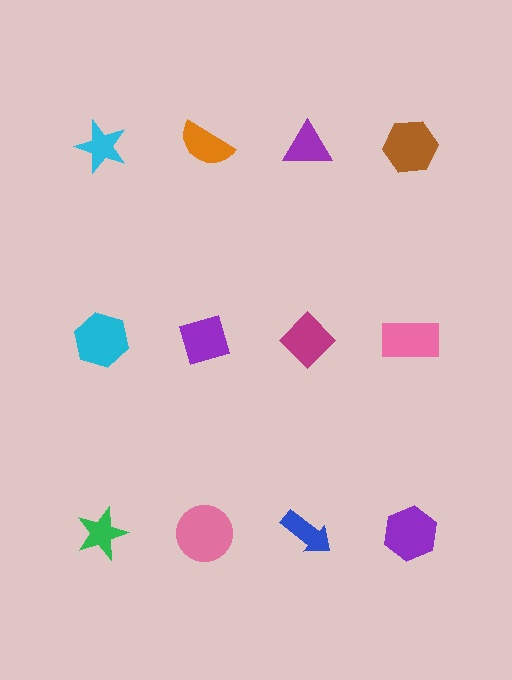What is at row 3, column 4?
A purple hexagon.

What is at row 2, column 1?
A cyan hexagon.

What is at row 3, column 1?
A green star.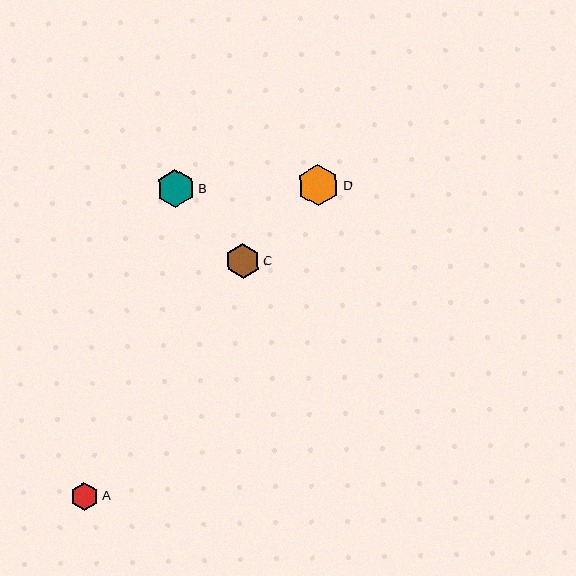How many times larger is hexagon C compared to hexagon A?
Hexagon C is approximately 1.2 times the size of hexagon A.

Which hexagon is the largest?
Hexagon D is the largest with a size of approximately 42 pixels.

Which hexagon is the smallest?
Hexagon A is the smallest with a size of approximately 29 pixels.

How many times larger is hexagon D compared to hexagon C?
Hexagon D is approximately 1.2 times the size of hexagon C.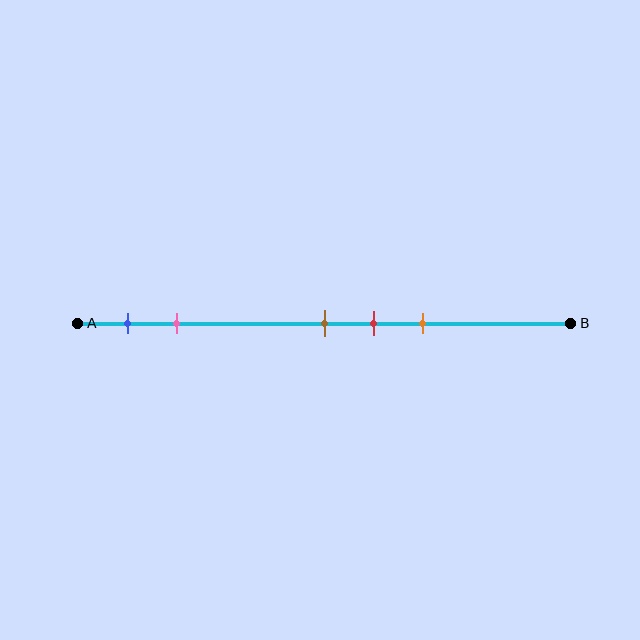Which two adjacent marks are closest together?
The brown and red marks are the closest adjacent pair.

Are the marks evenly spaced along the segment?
No, the marks are not evenly spaced.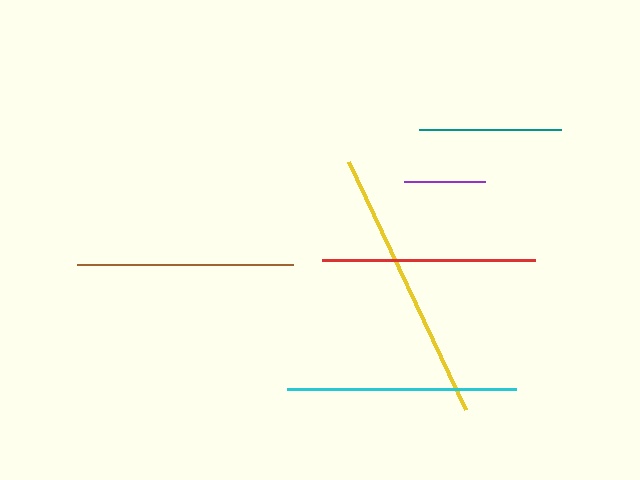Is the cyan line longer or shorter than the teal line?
The cyan line is longer than the teal line.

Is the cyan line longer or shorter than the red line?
The cyan line is longer than the red line.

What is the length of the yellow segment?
The yellow segment is approximately 275 pixels long.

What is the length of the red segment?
The red segment is approximately 213 pixels long.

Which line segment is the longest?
The yellow line is the longest at approximately 275 pixels.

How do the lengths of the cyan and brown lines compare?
The cyan and brown lines are approximately the same length.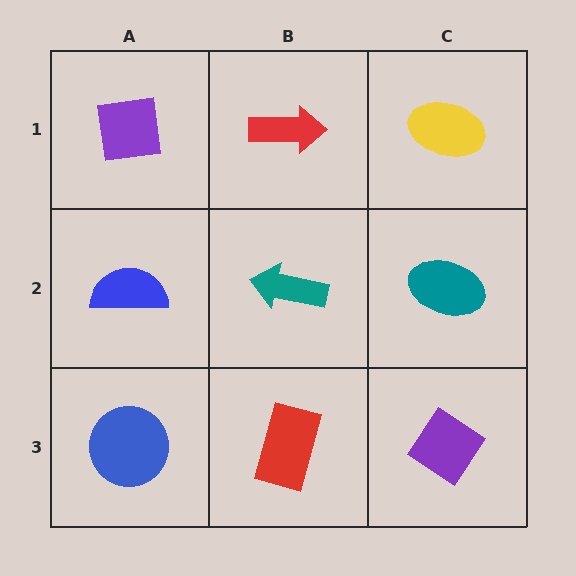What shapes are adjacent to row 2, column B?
A red arrow (row 1, column B), a red rectangle (row 3, column B), a blue semicircle (row 2, column A), a teal ellipse (row 2, column C).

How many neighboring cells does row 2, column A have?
3.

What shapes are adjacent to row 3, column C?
A teal ellipse (row 2, column C), a red rectangle (row 3, column B).